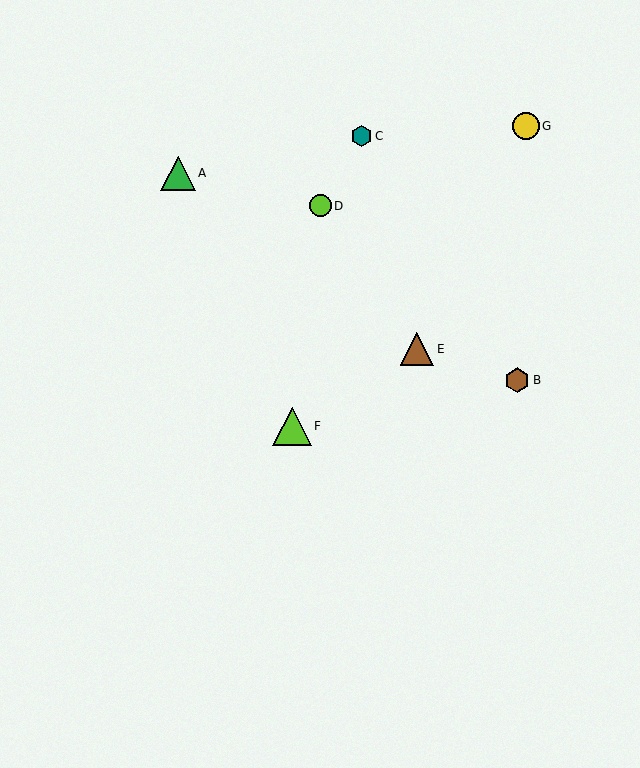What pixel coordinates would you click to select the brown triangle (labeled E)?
Click at (417, 349) to select the brown triangle E.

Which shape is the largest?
The lime triangle (labeled F) is the largest.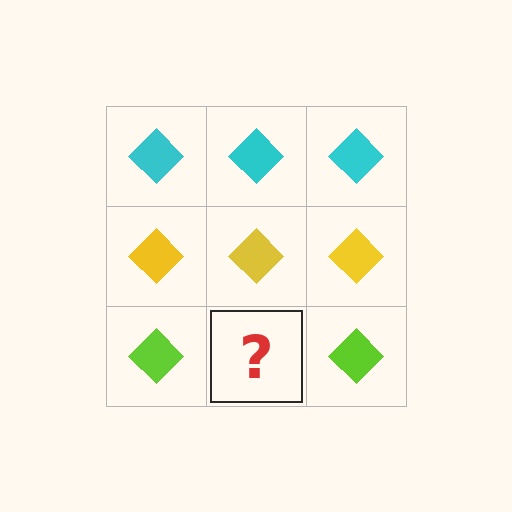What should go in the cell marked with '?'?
The missing cell should contain a lime diamond.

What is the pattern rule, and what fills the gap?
The rule is that each row has a consistent color. The gap should be filled with a lime diamond.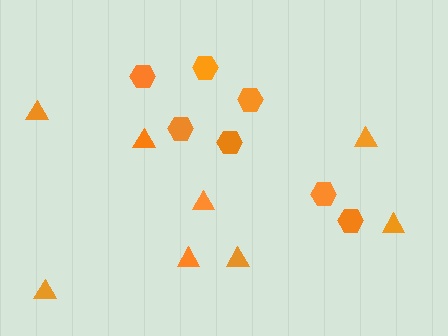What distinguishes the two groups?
There are 2 groups: one group of triangles (8) and one group of hexagons (7).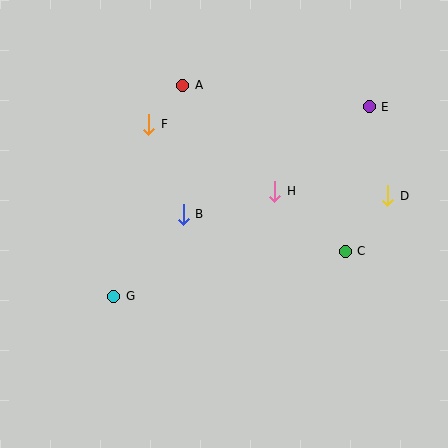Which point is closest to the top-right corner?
Point E is closest to the top-right corner.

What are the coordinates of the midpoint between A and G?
The midpoint between A and G is at (148, 191).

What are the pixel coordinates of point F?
Point F is at (149, 124).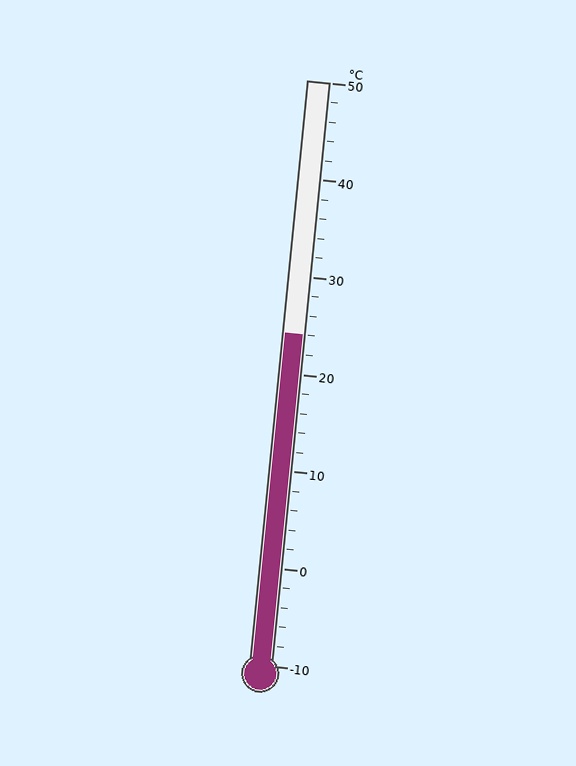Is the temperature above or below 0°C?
The temperature is above 0°C.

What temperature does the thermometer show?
The thermometer shows approximately 24°C.